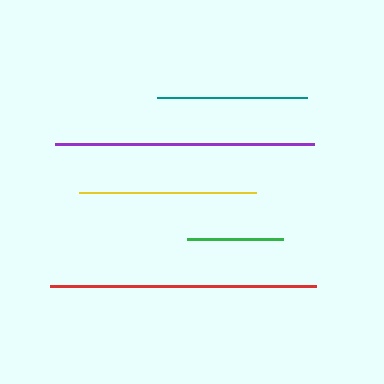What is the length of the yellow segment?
The yellow segment is approximately 177 pixels long.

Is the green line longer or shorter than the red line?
The red line is longer than the green line.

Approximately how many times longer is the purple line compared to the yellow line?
The purple line is approximately 1.5 times the length of the yellow line.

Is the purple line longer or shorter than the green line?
The purple line is longer than the green line.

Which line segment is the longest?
The red line is the longest at approximately 266 pixels.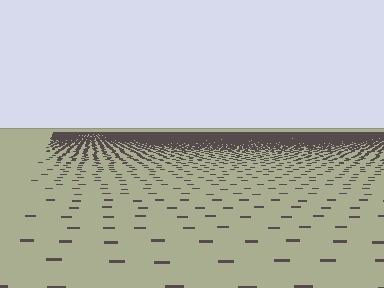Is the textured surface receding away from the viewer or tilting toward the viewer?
The surface is receding away from the viewer. Texture elements get smaller and denser toward the top.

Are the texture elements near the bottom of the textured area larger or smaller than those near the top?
Larger. Near the bottom, elements are closer to the viewer and appear at a bigger on-screen size.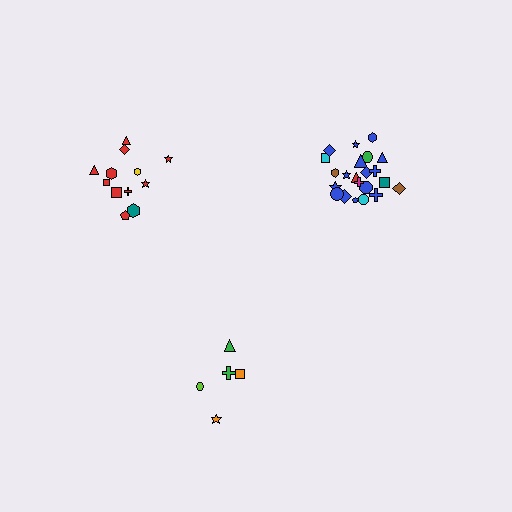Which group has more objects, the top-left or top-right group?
The top-right group.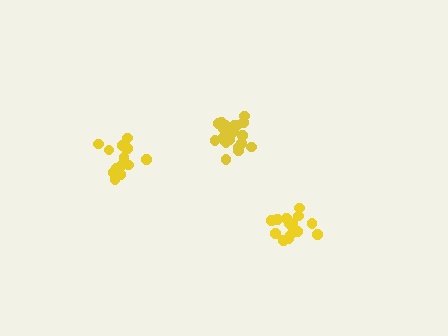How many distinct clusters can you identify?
There are 3 distinct clusters.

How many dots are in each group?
Group 1: 15 dots, Group 2: 15 dots, Group 3: 21 dots (51 total).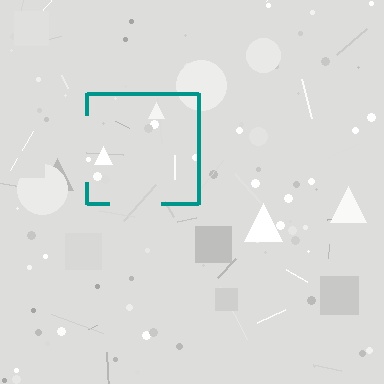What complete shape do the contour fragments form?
The contour fragments form a square.